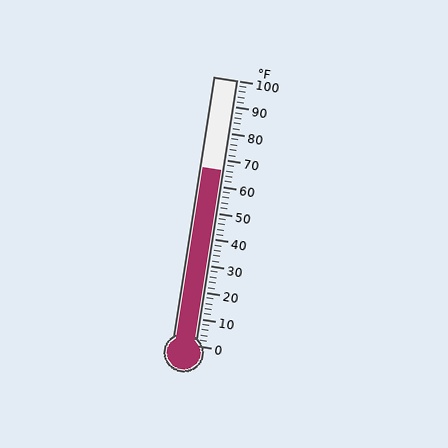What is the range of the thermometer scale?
The thermometer scale ranges from 0°F to 100°F.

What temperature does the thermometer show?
The thermometer shows approximately 66°F.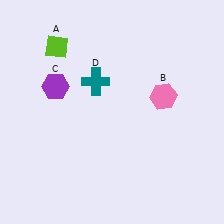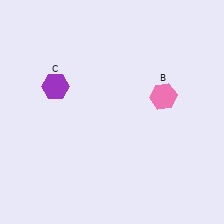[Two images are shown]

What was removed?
The lime diamond (A), the teal cross (D) were removed in Image 2.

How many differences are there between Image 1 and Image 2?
There are 2 differences between the two images.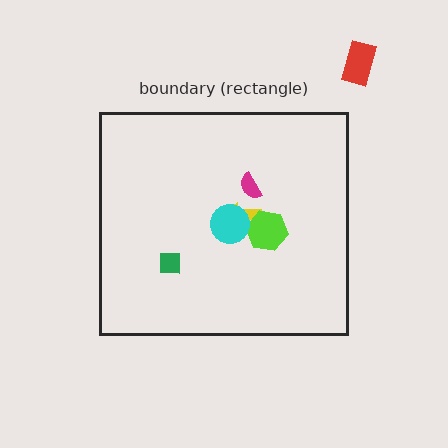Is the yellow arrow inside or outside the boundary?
Inside.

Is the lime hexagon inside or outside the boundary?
Inside.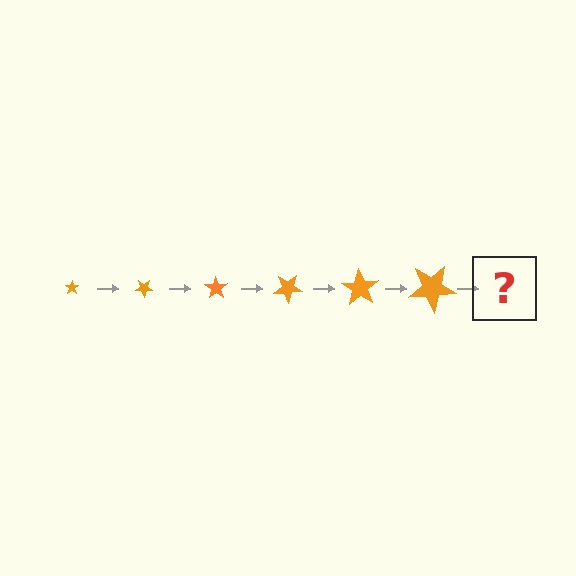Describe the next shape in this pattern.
It should be a star, larger than the previous one and rotated 210 degrees from the start.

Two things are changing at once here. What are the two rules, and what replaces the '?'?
The two rules are that the star grows larger each step and it rotates 35 degrees each step. The '?' should be a star, larger than the previous one and rotated 210 degrees from the start.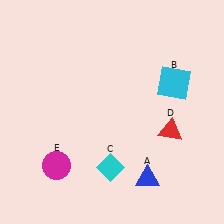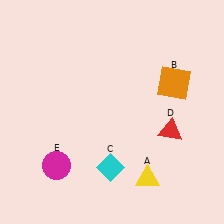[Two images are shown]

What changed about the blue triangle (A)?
In Image 1, A is blue. In Image 2, it changed to yellow.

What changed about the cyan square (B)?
In Image 1, B is cyan. In Image 2, it changed to orange.